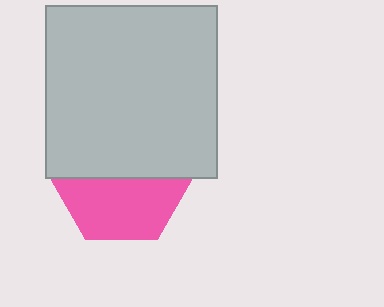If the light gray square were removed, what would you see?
You would see the complete pink hexagon.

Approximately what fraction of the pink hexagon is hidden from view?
Roughly 52% of the pink hexagon is hidden behind the light gray square.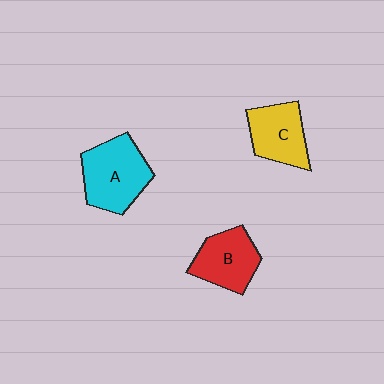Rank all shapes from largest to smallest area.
From largest to smallest: A (cyan), B (red), C (yellow).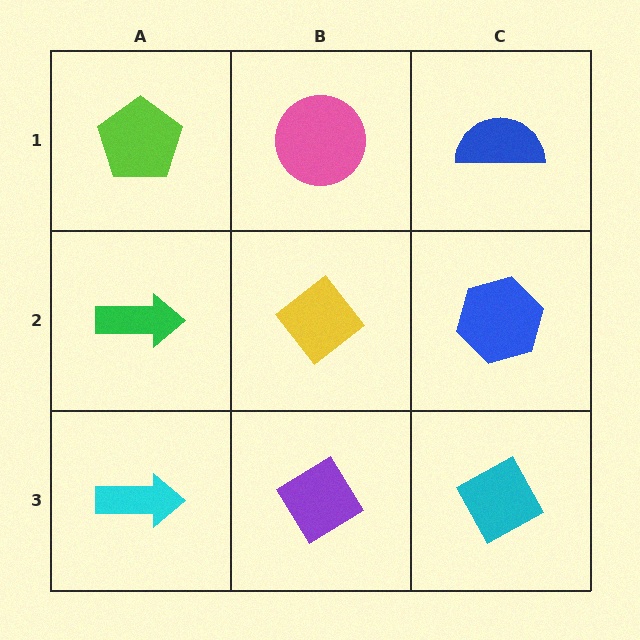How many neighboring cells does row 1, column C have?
2.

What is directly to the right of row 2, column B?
A blue hexagon.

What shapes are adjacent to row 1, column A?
A green arrow (row 2, column A), a pink circle (row 1, column B).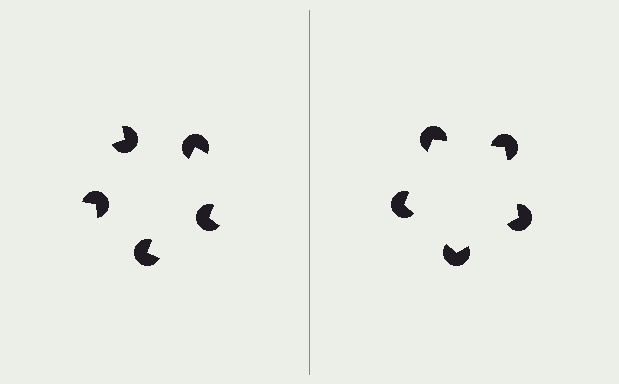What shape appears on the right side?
An illusory pentagon.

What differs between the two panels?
The pac-man discs are positioned identically on both sides; only the wedge orientations differ. On the right they align to a pentagon; on the left they are misaligned.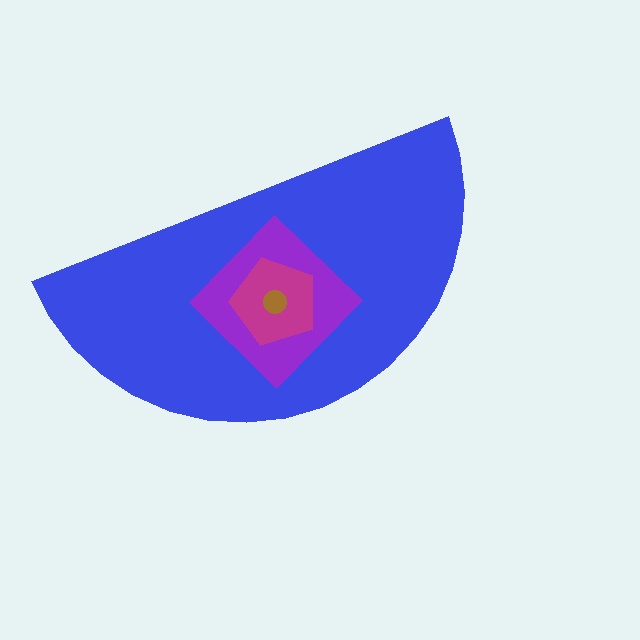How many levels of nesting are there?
4.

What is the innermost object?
The brown circle.